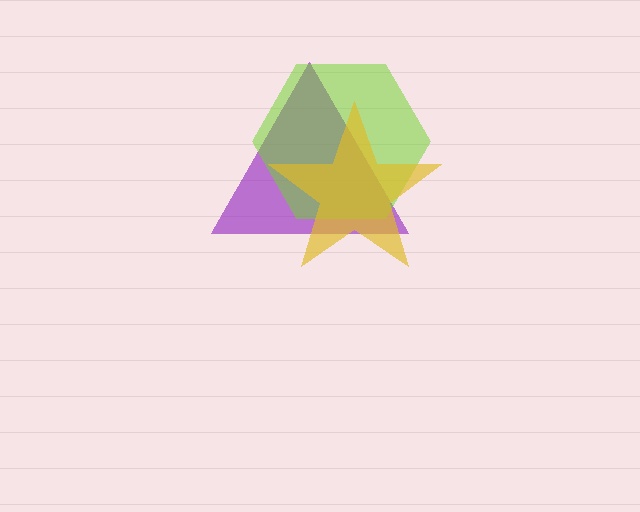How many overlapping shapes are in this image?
There are 3 overlapping shapes in the image.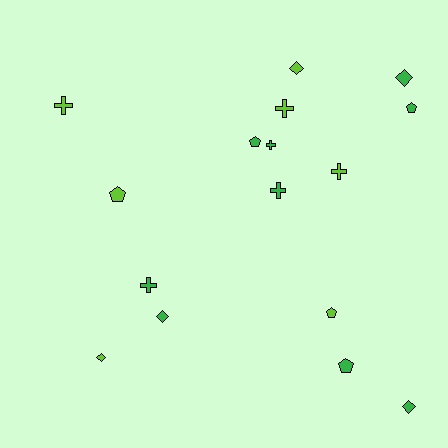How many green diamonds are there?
There are 3 green diamonds.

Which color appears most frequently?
Green, with 9 objects.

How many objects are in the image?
There are 16 objects.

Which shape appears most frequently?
Cross, with 6 objects.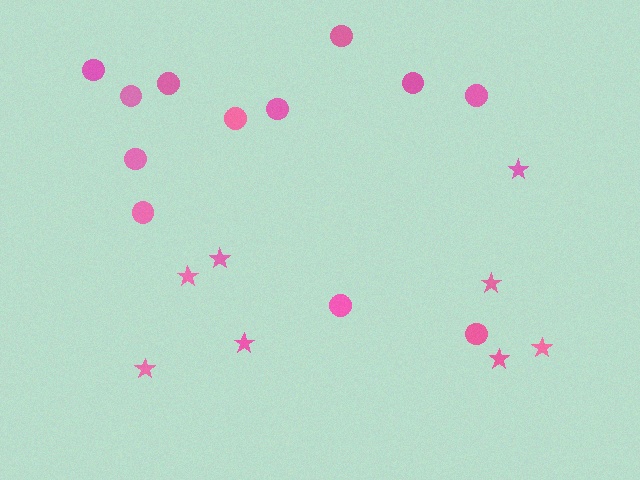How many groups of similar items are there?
There are 2 groups: one group of stars (8) and one group of circles (12).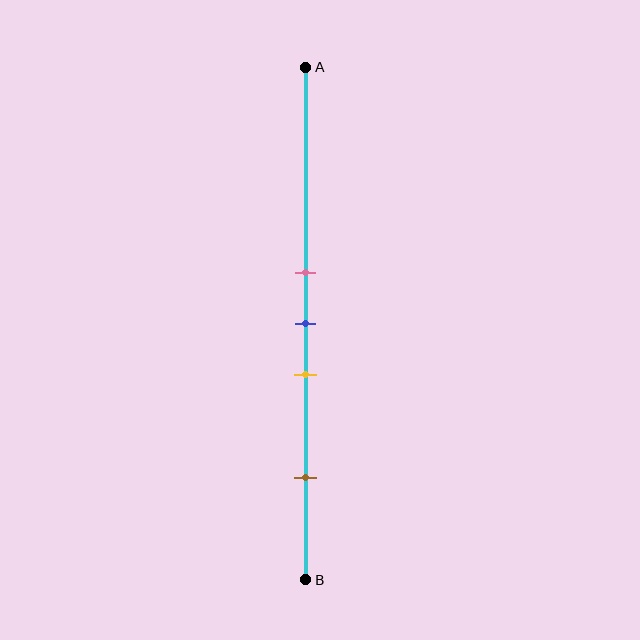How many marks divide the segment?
There are 4 marks dividing the segment.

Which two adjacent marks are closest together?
The pink and blue marks are the closest adjacent pair.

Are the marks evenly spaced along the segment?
No, the marks are not evenly spaced.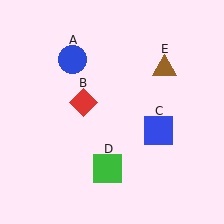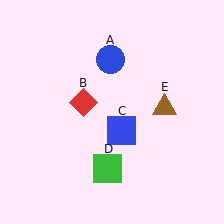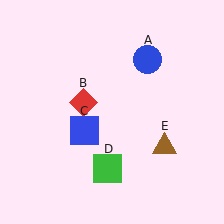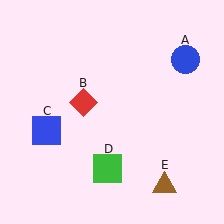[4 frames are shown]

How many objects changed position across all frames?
3 objects changed position: blue circle (object A), blue square (object C), brown triangle (object E).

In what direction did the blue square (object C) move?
The blue square (object C) moved left.